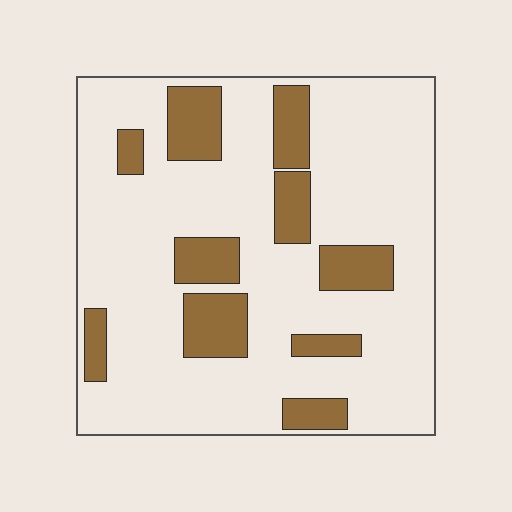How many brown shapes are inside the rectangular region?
10.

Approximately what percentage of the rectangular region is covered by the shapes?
Approximately 20%.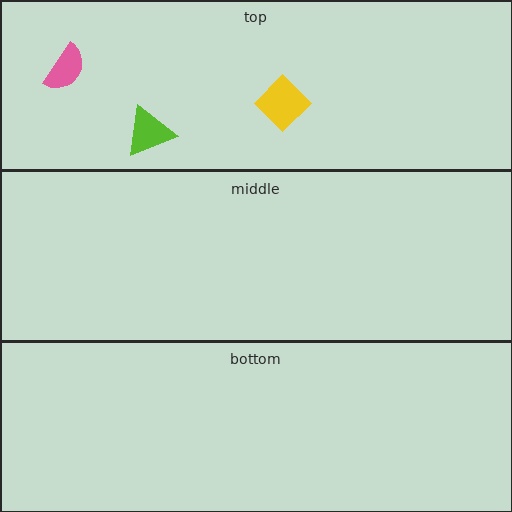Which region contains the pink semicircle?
The top region.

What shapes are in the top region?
The lime triangle, the yellow diamond, the pink semicircle.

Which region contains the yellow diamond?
The top region.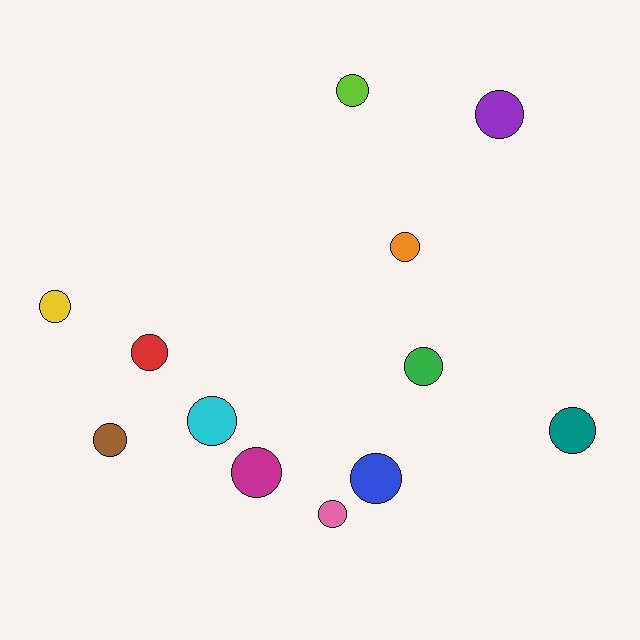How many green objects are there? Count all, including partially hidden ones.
There is 1 green object.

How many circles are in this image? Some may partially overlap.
There are 12 circles.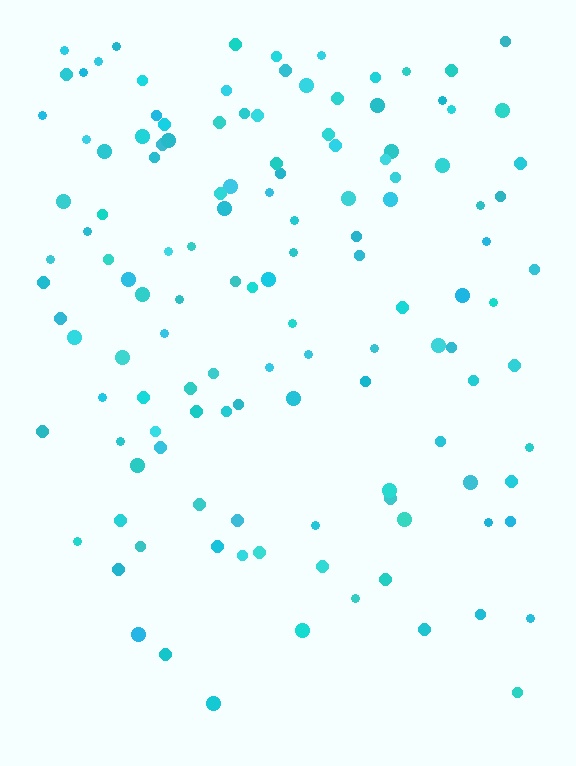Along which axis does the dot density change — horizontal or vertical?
Vertical.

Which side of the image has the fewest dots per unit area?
The bottom.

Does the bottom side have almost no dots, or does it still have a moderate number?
Still a moderate number, just noticeably fewer than the top.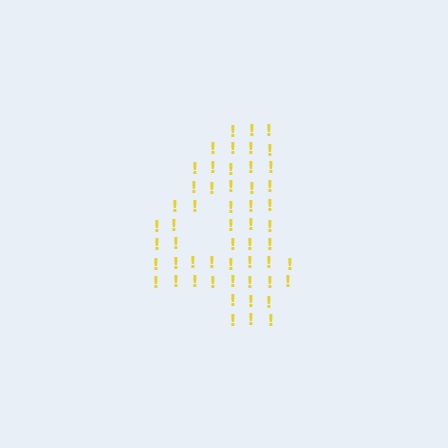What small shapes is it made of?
It is made of small exclamation marks.